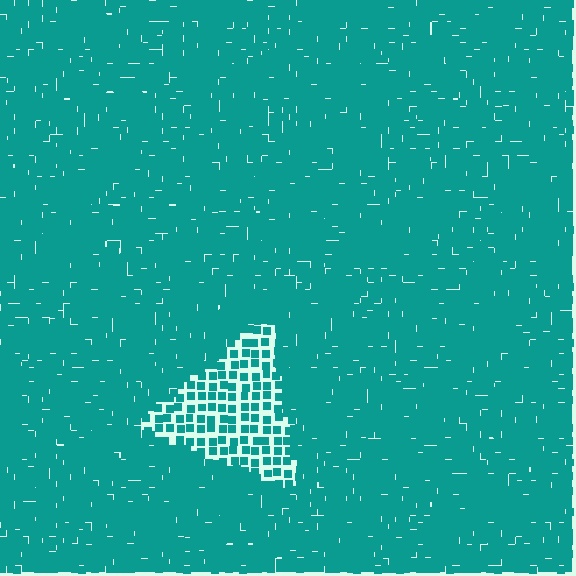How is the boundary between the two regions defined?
The boundary is defined by a change in element density (approximately 2.4x ratio). All elements are the same color, size, and shape.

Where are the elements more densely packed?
The elements are more densely packed outside the triangle boundary.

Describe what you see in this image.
The image contains small teal elements arranged at two different densities. A triangle-shaped region is visible where the elements are less densely packed than the surrounding area.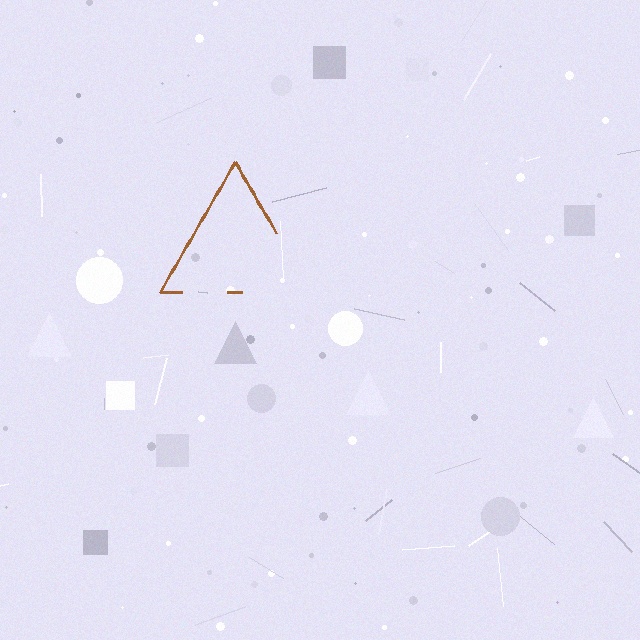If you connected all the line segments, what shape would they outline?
They would outline a triangle.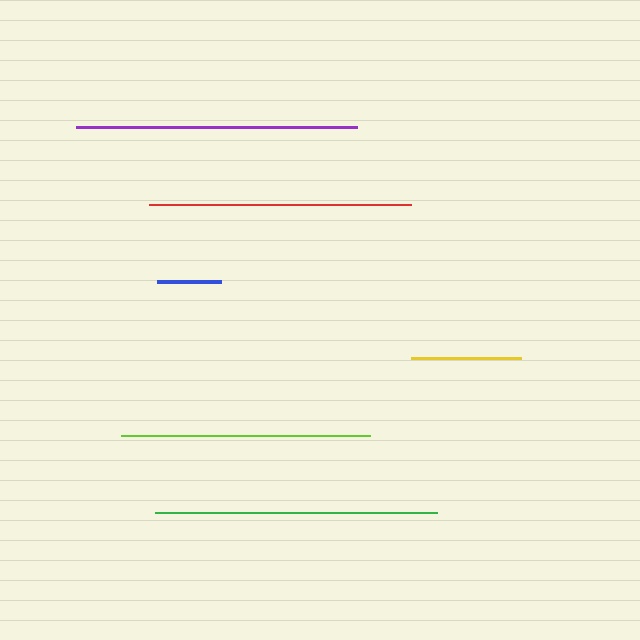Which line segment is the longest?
The green line is the longest at approximately 282 pixels.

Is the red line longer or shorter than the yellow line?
The red line is longer than the yellow line.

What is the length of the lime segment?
The lime segment is approximately 249 pixels long.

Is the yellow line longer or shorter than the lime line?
The lime line is longer than the yellow line.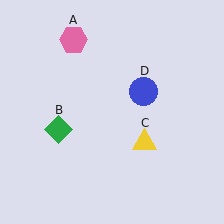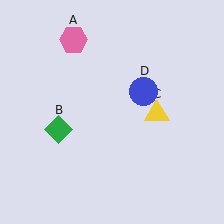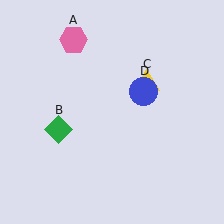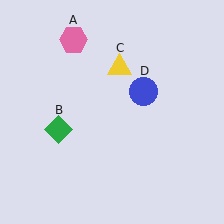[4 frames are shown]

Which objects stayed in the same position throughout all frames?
Pink hexagon (object A) and green diamond (object B) and blue circle (object D) remained stationary.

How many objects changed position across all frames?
1 object changed position: yellow triangle (object C).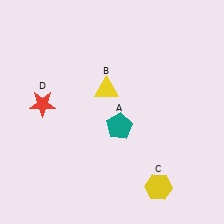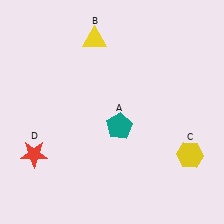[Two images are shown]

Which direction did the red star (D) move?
The red star (D) moved down.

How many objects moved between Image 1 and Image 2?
3 objects moved between the two images.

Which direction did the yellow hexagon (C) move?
The yellow hexagon (C) moved up.